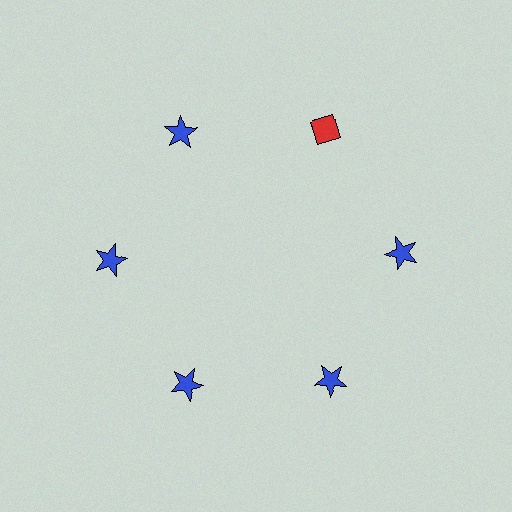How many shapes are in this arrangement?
There are 6 shapes arranged in a ring pattern.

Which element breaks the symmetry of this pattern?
The red diamond at roughly the 1 o'clock position breaks the symmetry. All other shapes are blue stars.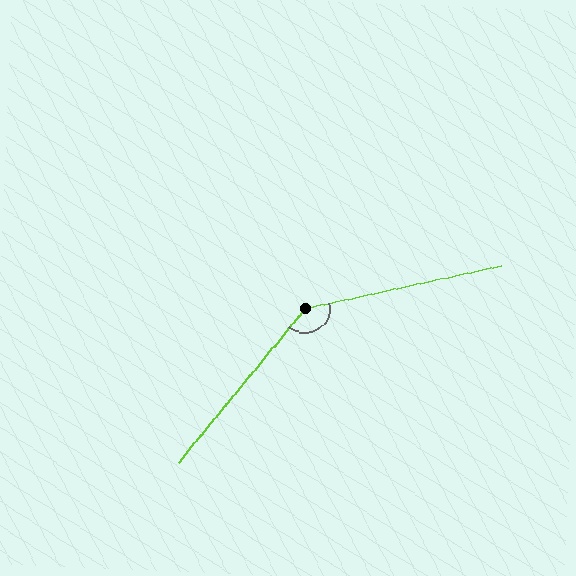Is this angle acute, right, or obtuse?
It is obtuse.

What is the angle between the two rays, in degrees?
Approximately 142 degrees.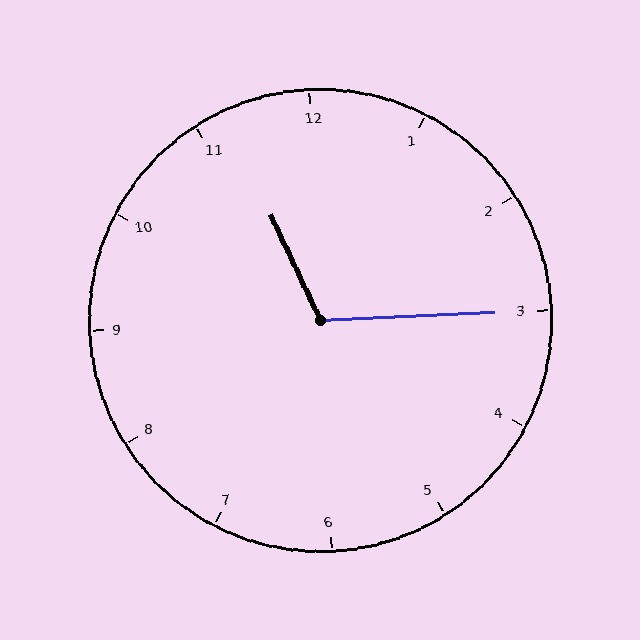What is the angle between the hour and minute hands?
Approximately 112 degrees.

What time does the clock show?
11:15.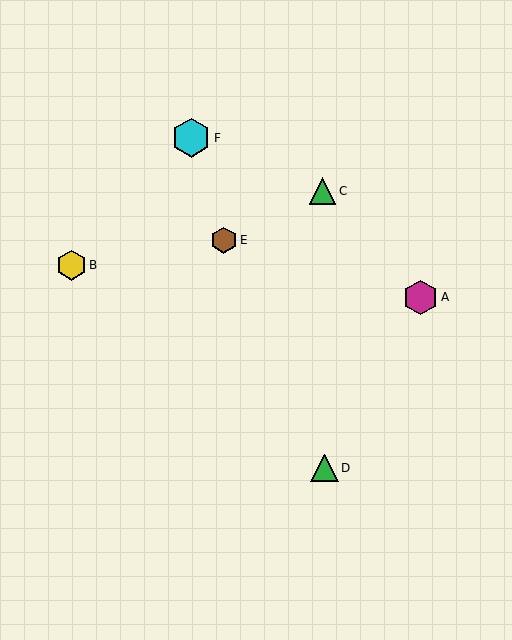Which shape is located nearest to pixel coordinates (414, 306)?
The magenta hexagon (labeled A) at (420, 297) is nearest to that location.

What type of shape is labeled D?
Shape D is a green triangle.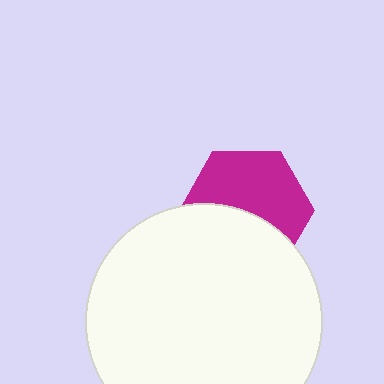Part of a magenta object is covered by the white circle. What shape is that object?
It is a hexagon.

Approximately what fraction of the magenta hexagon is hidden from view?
Roughly 44% of the magenta hexagon is hidden behind the white circle.